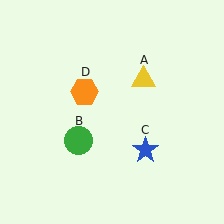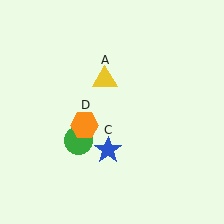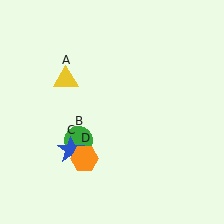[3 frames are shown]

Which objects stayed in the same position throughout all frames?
Green circle (object B) remained stationary.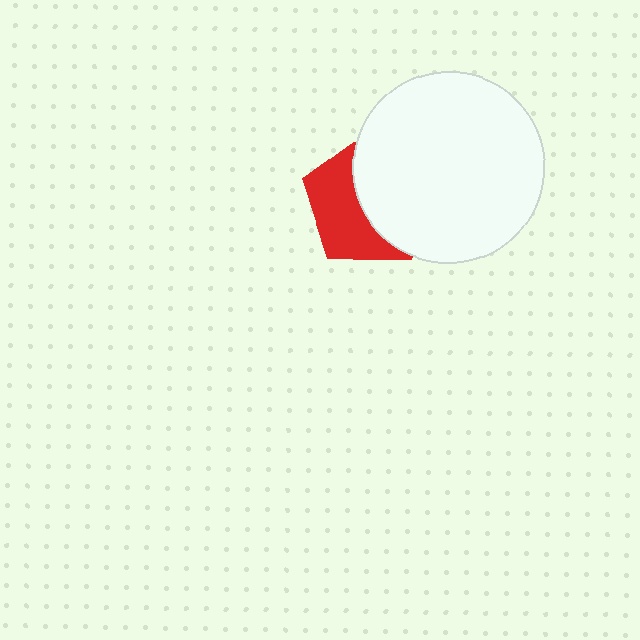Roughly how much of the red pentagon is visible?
About half of it is visible (roughly 46%).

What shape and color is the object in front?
The object in front is a white circle.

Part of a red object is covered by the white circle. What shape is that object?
It is a pentagon.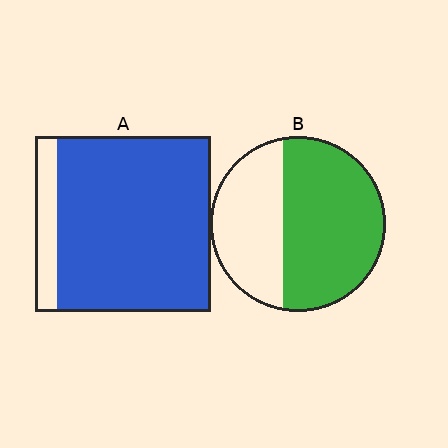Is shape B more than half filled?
Yes.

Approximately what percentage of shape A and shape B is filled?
A is approximately 90% and B is approximately 60%.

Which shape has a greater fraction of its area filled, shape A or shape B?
Shape A.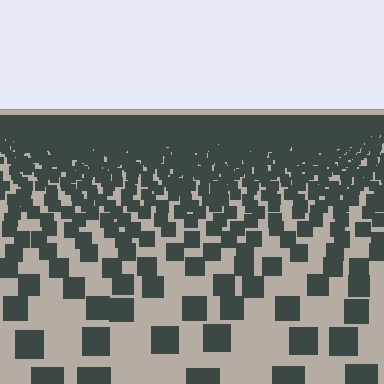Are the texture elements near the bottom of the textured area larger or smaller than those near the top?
Larger. Near the bottom, elements are closer to the viewer and appear at a bigger on-screen size.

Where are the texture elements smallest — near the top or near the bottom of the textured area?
Near the top.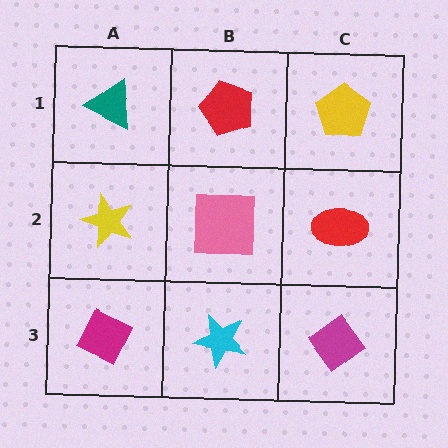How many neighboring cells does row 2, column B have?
4.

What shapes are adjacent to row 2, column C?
A yellow pentagon (row 1, column C), a magenta diamond (row 3, column C), a pink square (row 2, column B).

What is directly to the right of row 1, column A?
A red pentagon.